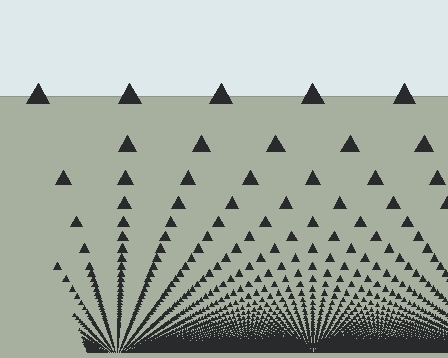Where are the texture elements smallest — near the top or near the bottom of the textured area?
Near the bottom.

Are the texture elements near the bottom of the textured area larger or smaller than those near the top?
Smaller. The gradient is inverted — elements near the bottom are smaller and denser.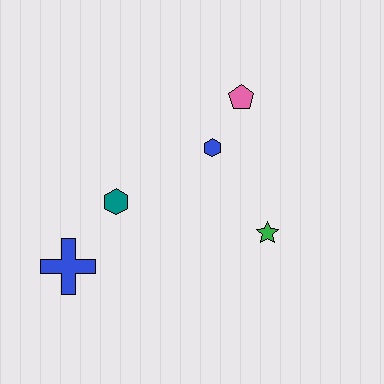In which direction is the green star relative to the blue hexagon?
The green star is below the blue hexagon.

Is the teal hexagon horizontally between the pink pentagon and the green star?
No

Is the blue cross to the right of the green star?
No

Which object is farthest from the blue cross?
The pink pentagon is farthest from the blue cross.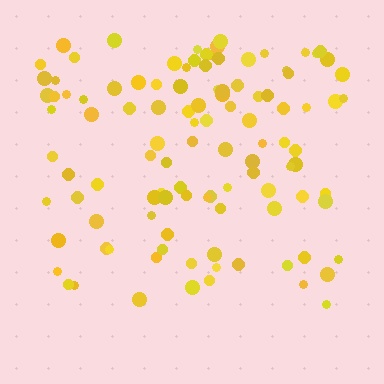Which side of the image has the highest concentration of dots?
The top.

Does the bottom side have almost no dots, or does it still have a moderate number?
Still a moderate number, just noticeably fewer than the top.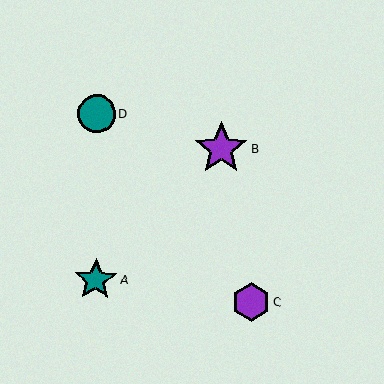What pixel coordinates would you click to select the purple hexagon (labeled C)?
Click at (251, 302) to select the purple hexagon C.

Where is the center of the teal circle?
The center of the teal circle is at (97, 114).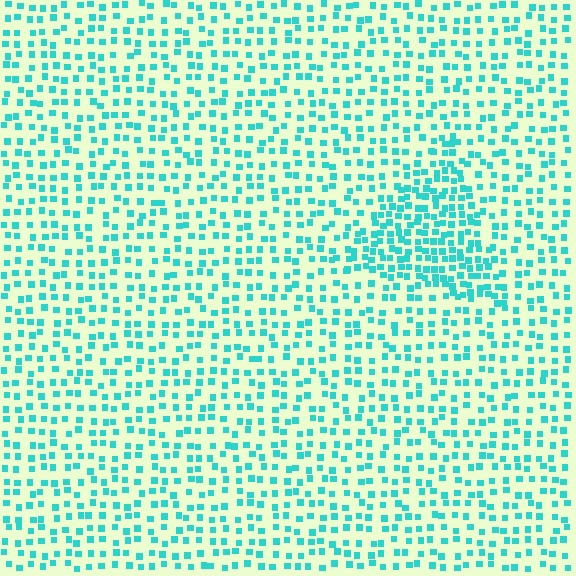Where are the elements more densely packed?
The elements are more densely packed inside the triangle boundary.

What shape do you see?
I see a triangle.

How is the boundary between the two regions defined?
The boundary is defined by a change in element density (approximately 1.9x ratio). All elements are the same color, size, and shape.